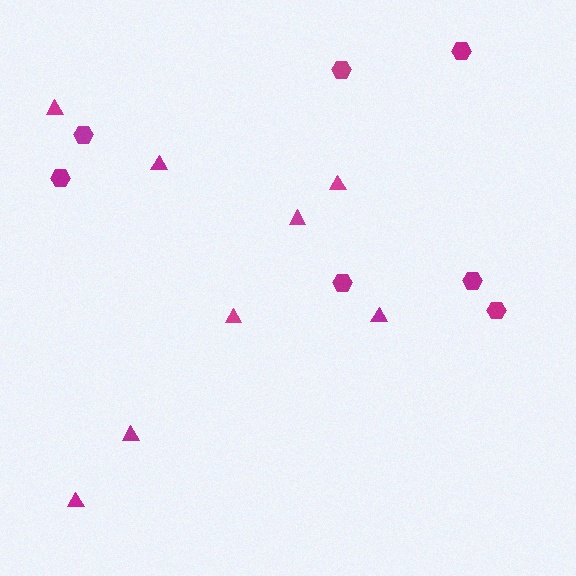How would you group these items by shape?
There are 2 groups: one group of triangles (8) and one group of hexagons (7).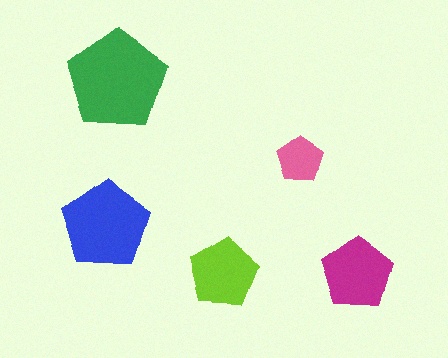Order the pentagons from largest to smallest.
the green one, the blue one, the magenta one, the lime one, the pink one.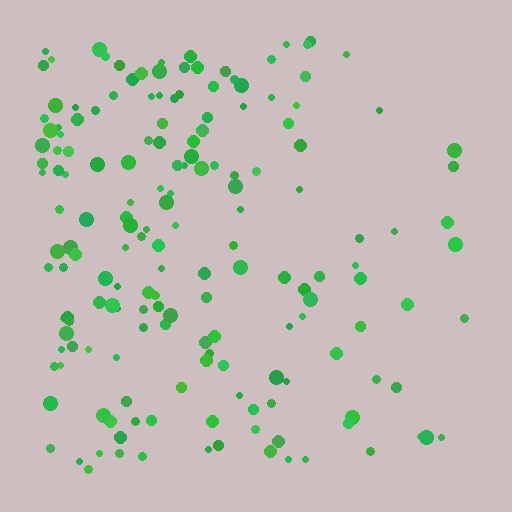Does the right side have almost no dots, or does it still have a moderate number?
Still a moderate number, just noticeably fewer than the left.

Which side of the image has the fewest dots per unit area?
The right.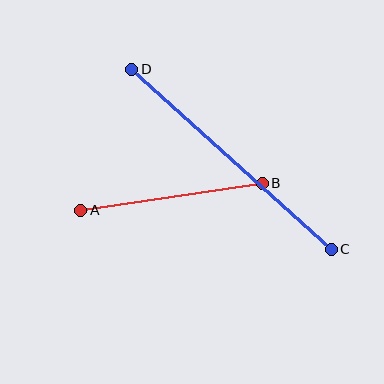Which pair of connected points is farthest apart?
Points C and D are farthest apart.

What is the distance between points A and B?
The distance is approximately 184 pixels.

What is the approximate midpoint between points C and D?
The midpoint is at approximately (231, 159) pixels.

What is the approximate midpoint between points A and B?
The midpoint is at approximately (172, 197) pixels.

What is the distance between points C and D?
The distance is approximately 269 pixels.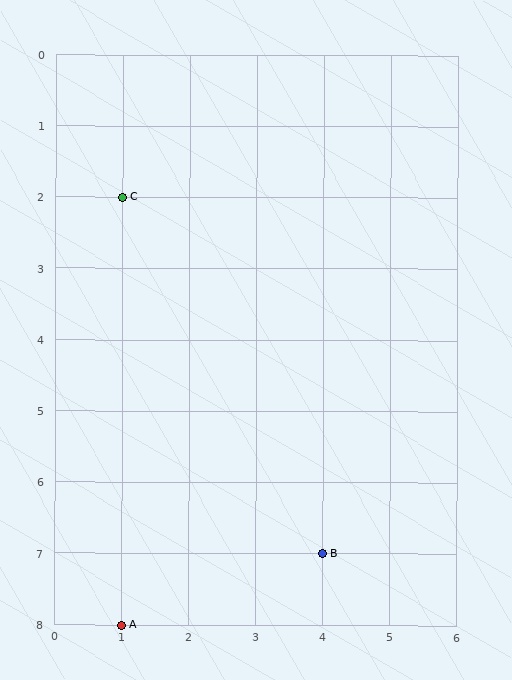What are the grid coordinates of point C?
Point C is at grid coordinates (1, 2).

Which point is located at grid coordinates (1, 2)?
Point C is at (1, 2).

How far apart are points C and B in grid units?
Points C and B are 3 columns and 5 rows apart (about 5.8 grid units diagonally).